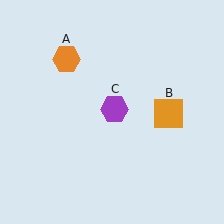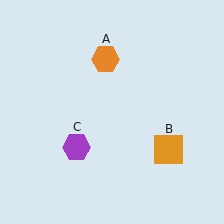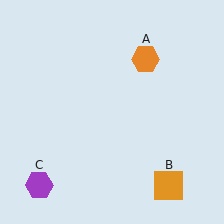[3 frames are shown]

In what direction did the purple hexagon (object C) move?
The purple hexagon (object C) moved down and to the left.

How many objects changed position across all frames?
3 objects changed position: orange hexagon (object A), orange square (object B), purple hexagon (object C).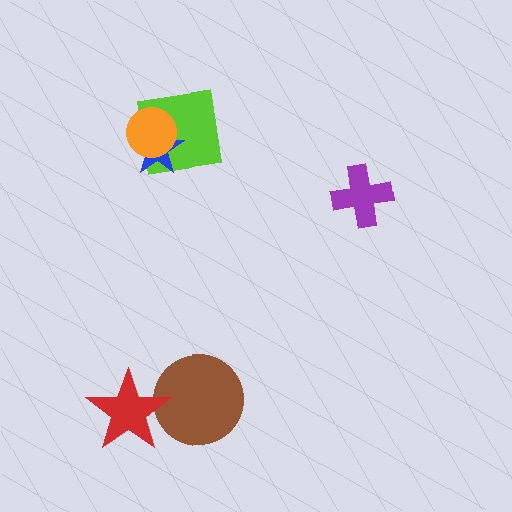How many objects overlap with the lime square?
2 objects overlap with the lime square.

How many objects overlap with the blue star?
2 objects overlap with the blue star.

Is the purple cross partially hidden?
No, no other shape covers it.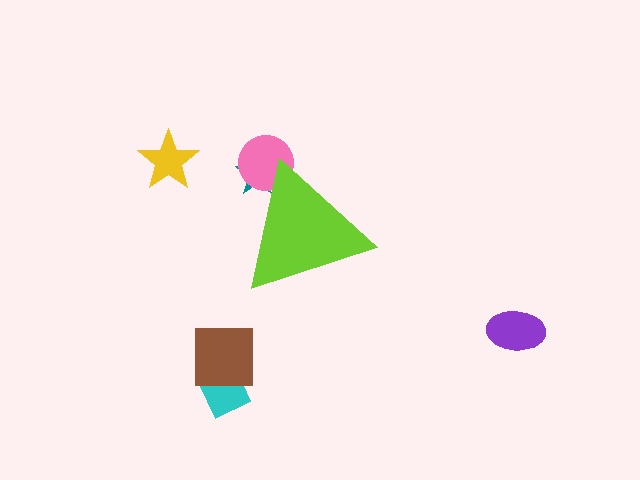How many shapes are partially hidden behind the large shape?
2 shapes are partially hidden.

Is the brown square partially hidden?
No, the brown square is fully visible.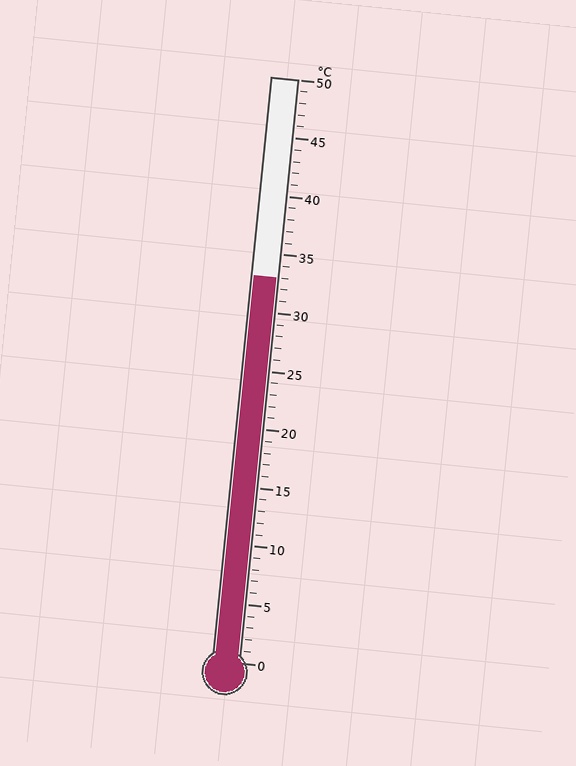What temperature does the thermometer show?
The thermometer shows approximately 33°C.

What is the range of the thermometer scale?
The thermometer scale ranges from 0°C to 50°C.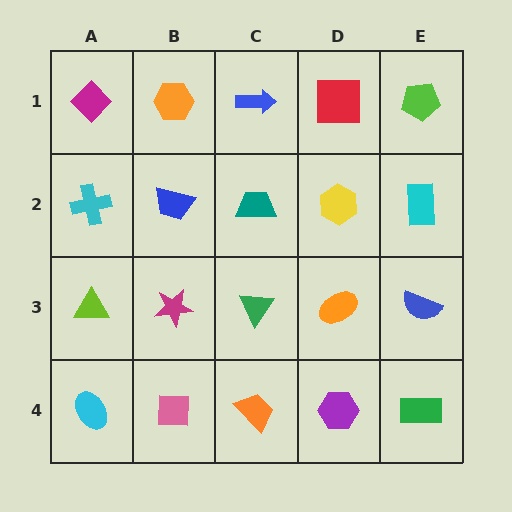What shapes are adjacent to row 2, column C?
A blue arrow (row 1, column C), a green triangle (row 3, column C), a blue trapezoid (row 2, column B), a yellow hexagon (row 2, column D).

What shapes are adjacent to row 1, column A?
A cyan cross (row 2, column A), an orange hexagon (row 1, column B).